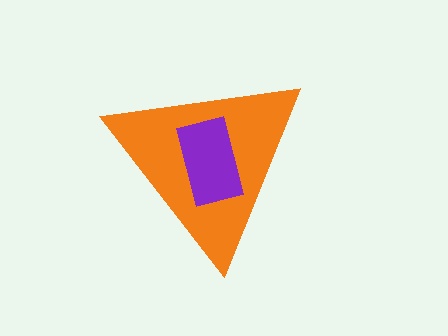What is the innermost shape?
The purple rectangle.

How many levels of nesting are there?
2.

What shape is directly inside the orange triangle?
The purple rectangle.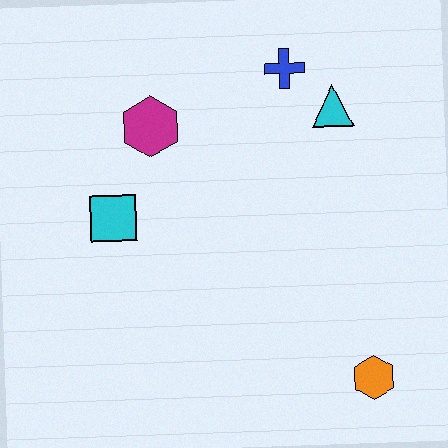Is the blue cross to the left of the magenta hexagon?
No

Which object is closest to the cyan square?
The magenta hexagon is closest to the cyan square.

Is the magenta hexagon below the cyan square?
No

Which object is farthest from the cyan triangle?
The orange hexagon is farthest from the cyan triangle.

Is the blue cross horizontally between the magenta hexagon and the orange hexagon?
Yes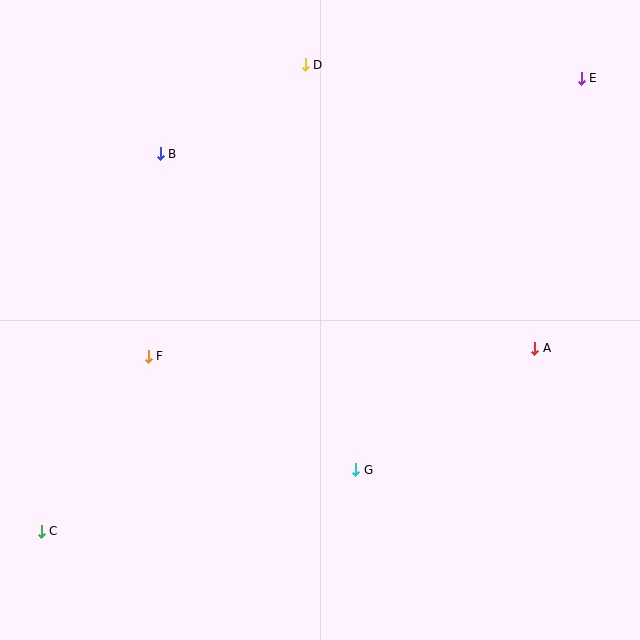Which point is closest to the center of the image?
Point G at (356, 470) is closest to the center.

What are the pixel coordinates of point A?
Point A is at (535, 348).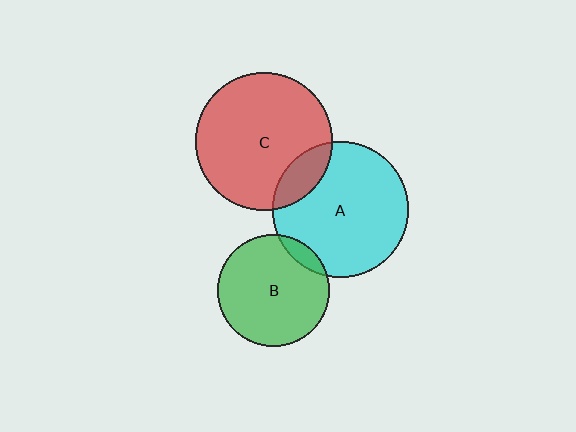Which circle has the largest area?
Circle C (red).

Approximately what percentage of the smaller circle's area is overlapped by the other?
Approximately 10%.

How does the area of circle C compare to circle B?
Approximately 1.5 times.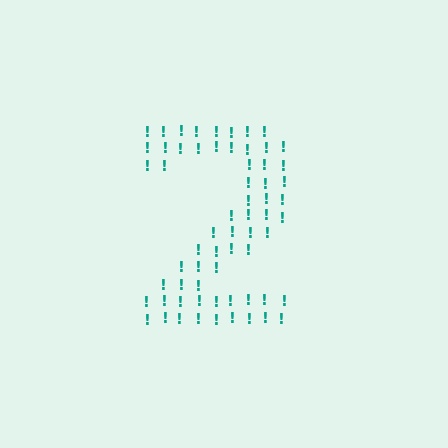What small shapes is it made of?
It is made of small exclamation marks.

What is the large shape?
The large shape is the digit 2.